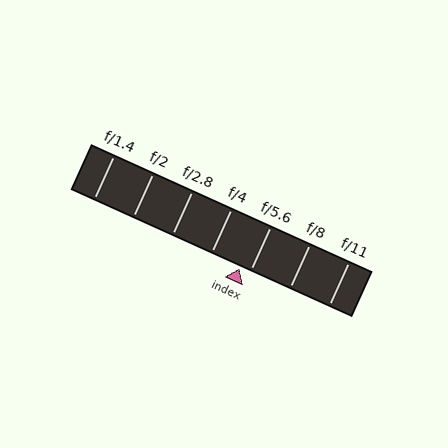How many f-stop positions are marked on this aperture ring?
There are 7 f-stop positions marked.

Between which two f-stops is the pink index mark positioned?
The index mark is between f/4 and f/5.6.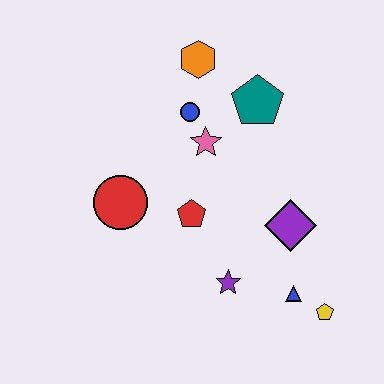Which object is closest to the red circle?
The red pentagon is closest to the red circle.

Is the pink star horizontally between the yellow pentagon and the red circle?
Yes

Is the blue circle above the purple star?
Yes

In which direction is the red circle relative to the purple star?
The red circle is to the left of the purple star.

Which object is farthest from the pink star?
The yellow pentagon is farthest from the pink star.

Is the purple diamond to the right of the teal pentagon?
Yes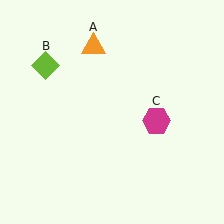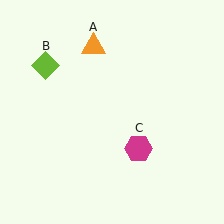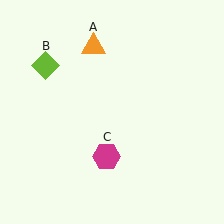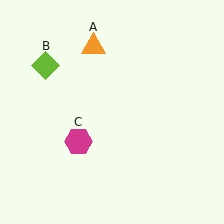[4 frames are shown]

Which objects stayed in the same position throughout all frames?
Orange triangle (object A) and lime diamond (object B) remained stationary.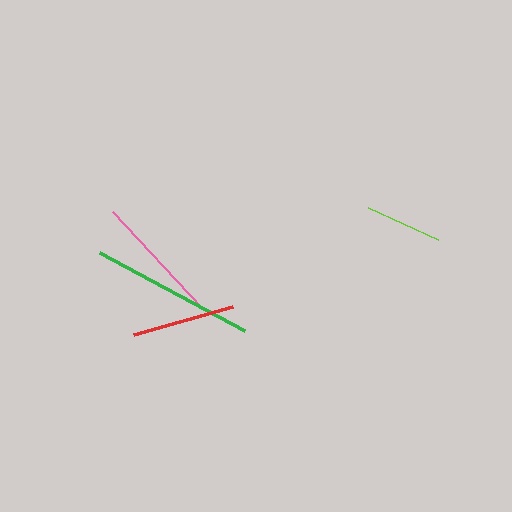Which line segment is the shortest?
The lime line is the shortest at approximately 77 pixels.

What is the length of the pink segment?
The pink segment is approximately 131 pixels long.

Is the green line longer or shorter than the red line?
The green line is longer than the red line.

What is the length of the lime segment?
The lime segment is approximately 77 pixels long.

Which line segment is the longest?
The green line is the longest at approximately 165 pixels.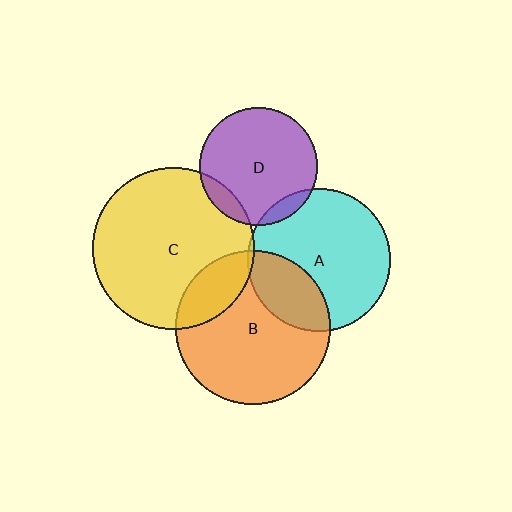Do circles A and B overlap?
Yes.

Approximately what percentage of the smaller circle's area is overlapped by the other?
Approximately 25%.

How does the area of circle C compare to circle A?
Approximately 1.3 times.